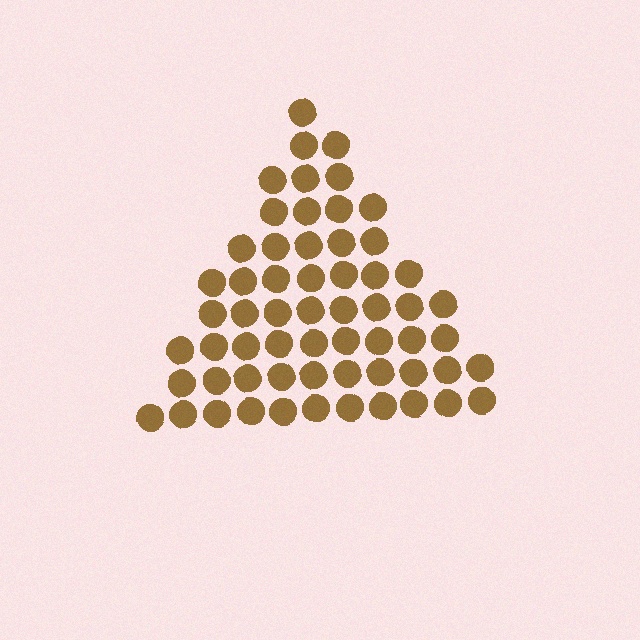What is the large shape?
The large shape is a triangle.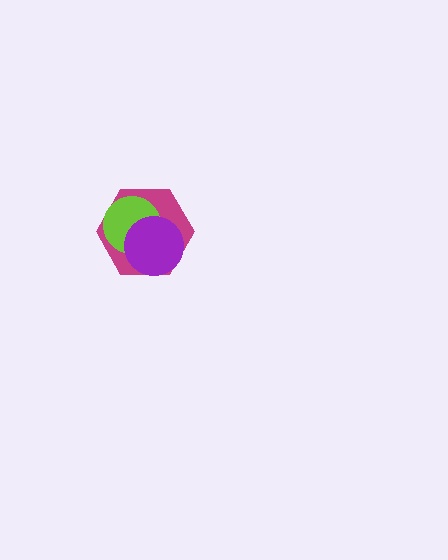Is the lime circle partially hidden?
Yes, it is partially covered by another shape.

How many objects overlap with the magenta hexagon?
2 objects overlap with the magenta hexagon.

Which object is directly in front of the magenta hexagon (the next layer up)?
The lime circle is directly in front of the magenta hexagon.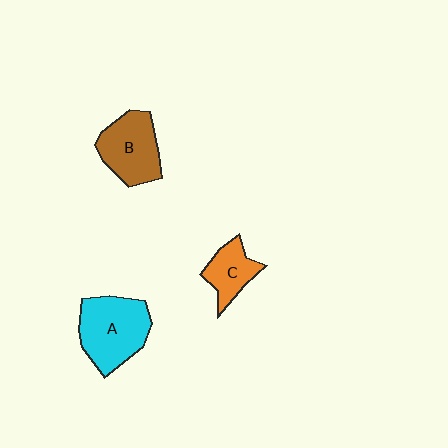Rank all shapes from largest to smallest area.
From largest to smallest: A (cyan), B (brown), C (orange).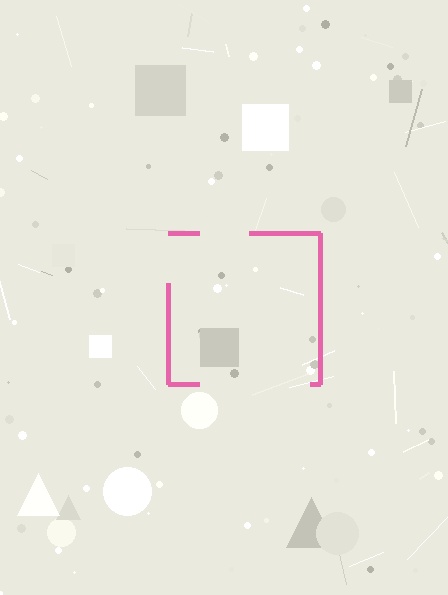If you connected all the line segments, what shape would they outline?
They would outline a square.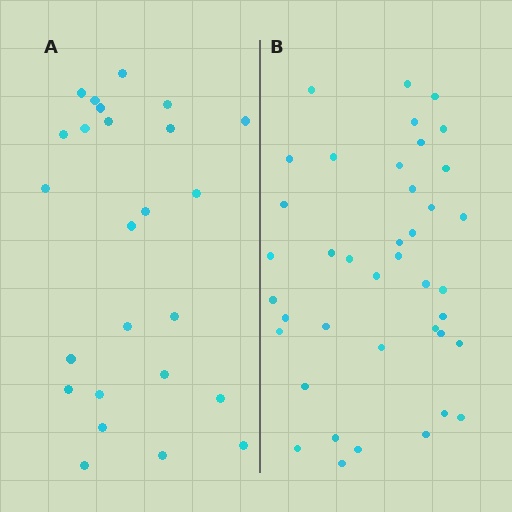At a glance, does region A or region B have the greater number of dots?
Region B (the right region) has more dots.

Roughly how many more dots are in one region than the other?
Region B has approximately 15 more dots than region A.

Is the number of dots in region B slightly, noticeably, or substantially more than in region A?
Region B has substantially more. The ratio is roughly 1.6 to 1.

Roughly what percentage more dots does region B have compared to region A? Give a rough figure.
About 60% more.